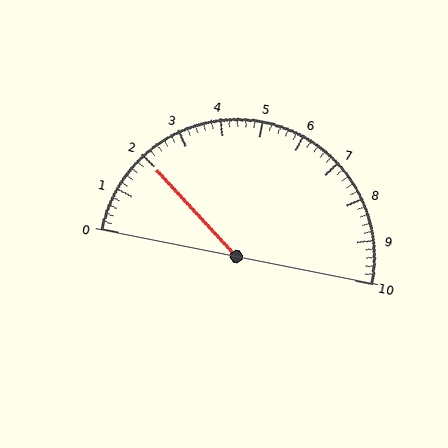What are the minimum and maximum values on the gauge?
The gauge ranges from 0 to 10.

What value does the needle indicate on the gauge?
The needle indicates approximately 2.0.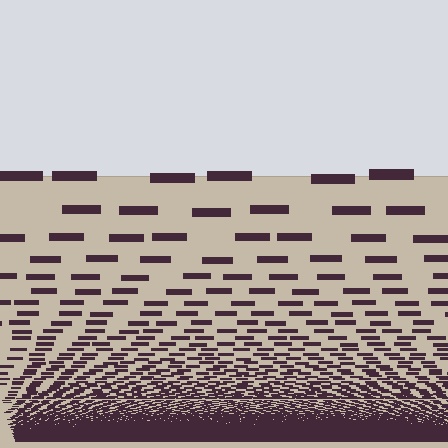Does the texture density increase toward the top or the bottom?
Density increases toward the bottom.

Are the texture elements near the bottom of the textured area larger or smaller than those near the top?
Smaller. The gradient is inverted — elements near the bottom are smaller and denser.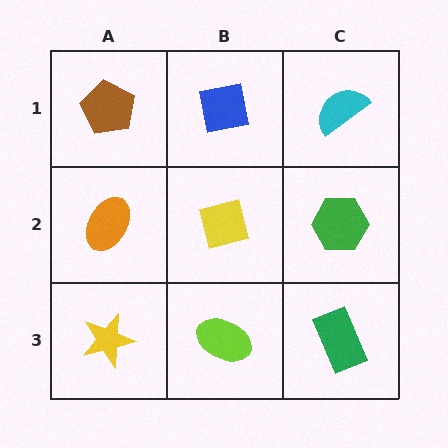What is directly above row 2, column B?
A blue square.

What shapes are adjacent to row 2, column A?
A brown pentagon (row 1, column A), a yellow star (row 3, column A), a yellow square (row 2, column B).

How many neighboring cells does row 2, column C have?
3.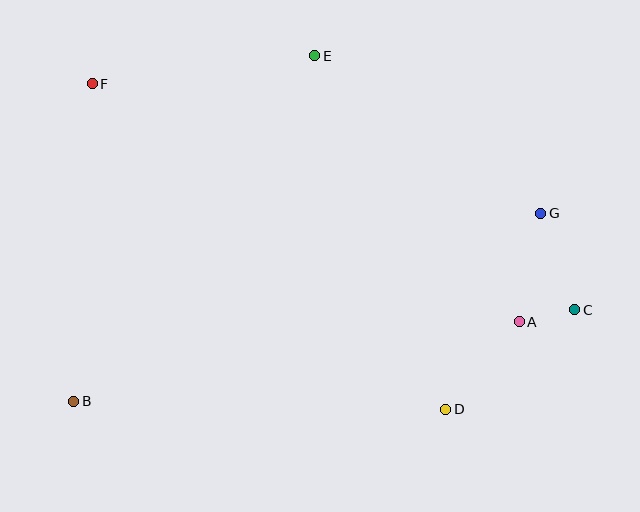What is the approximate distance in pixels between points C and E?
The distance between C and E is approximately 363 pixels.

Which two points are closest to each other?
Points A and C are closest to each other.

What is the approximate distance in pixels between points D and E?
The distance between D and E is approximately 377 pixels.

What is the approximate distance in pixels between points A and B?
The distance between A and B is approximately 453 pixels.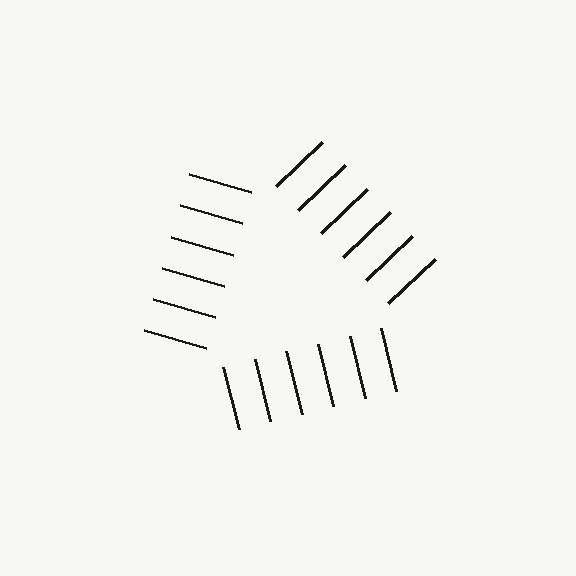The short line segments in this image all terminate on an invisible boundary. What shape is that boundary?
An illusory triangle — the line segments terminate on its edges but no continuous stroke is drawn.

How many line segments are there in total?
18 — 6 along each of the 3 edges.